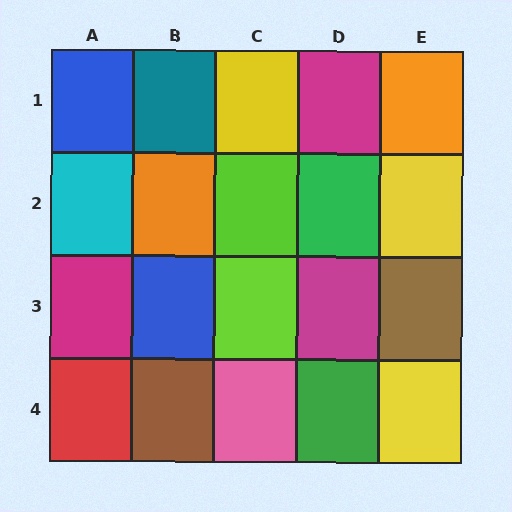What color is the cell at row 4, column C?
Pink.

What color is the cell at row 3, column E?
Brown.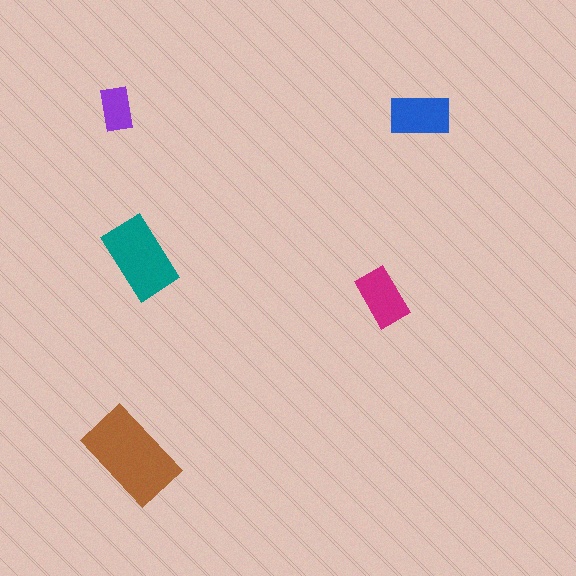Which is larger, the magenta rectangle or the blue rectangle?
The blue one.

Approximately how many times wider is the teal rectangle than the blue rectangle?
About 1.5 times wider.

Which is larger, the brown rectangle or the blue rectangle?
The brown one.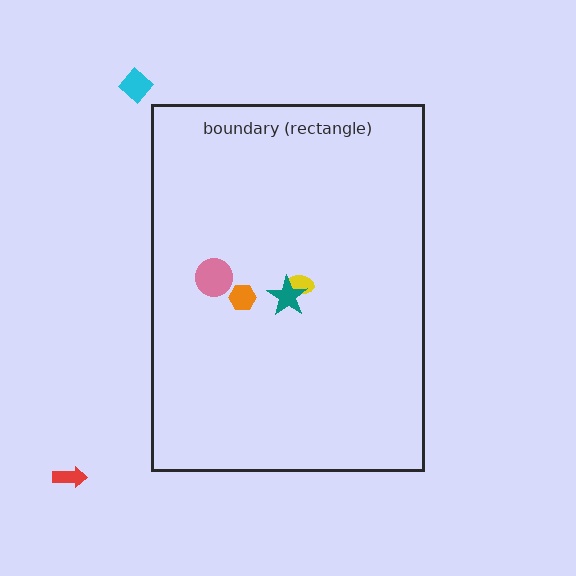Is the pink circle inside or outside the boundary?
Inside.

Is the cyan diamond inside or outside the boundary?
Outside.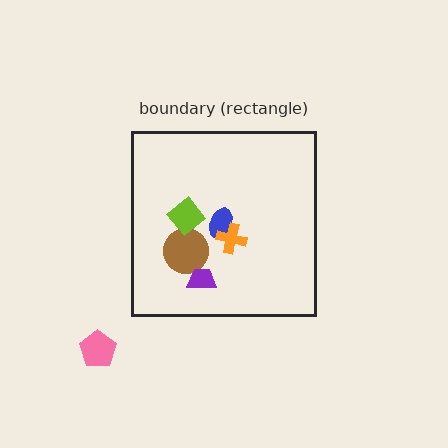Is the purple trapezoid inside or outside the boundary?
Inside.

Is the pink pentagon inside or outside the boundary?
Outside.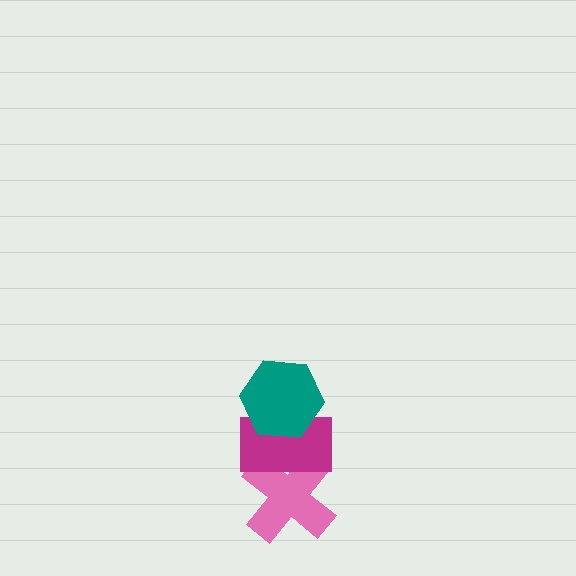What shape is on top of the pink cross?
The magenta rectangle is on top of the pink cross.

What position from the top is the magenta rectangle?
The magenta rectangle is 2nd from the top.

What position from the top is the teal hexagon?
The teal hexagon is 1st from the top.